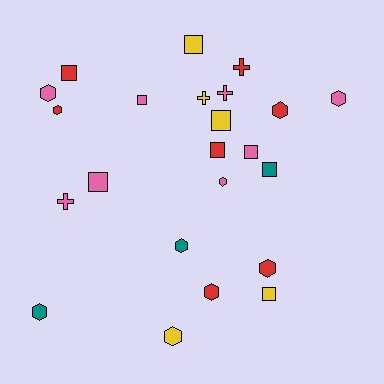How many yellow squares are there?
There are 3 yellow squares.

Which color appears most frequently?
Pink, with 8 objects.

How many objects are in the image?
There are 23 objects.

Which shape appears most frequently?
Hexagon, with 10 objects.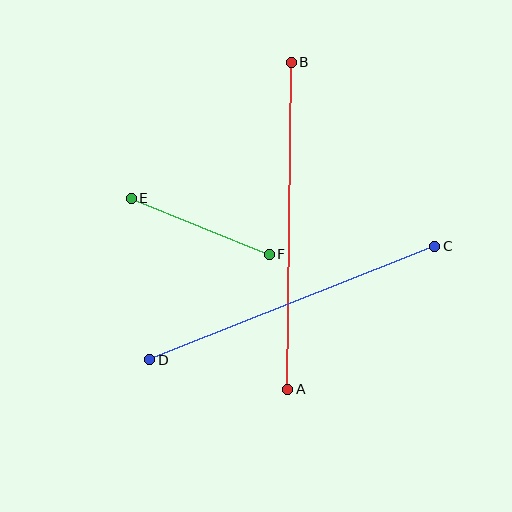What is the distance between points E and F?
The distance is approximately 149 pixels.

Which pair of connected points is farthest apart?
Points A and B are farthest apart.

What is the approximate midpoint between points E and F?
The midpoint is at approximately (200, 226) pixels.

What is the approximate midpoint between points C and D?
The midpoint is at approximately (292, 303) pixels.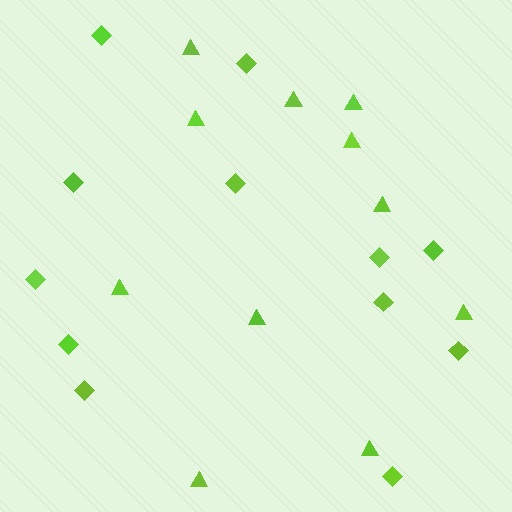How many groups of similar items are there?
There are 2 groups: one group of diamonds (12) and one group of triangles (11).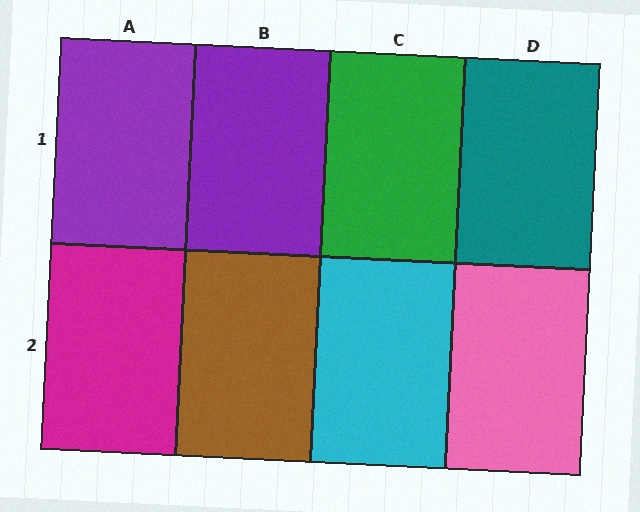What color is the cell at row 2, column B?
Brown.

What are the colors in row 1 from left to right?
Purple, purple, green, teal.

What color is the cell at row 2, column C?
Cyan.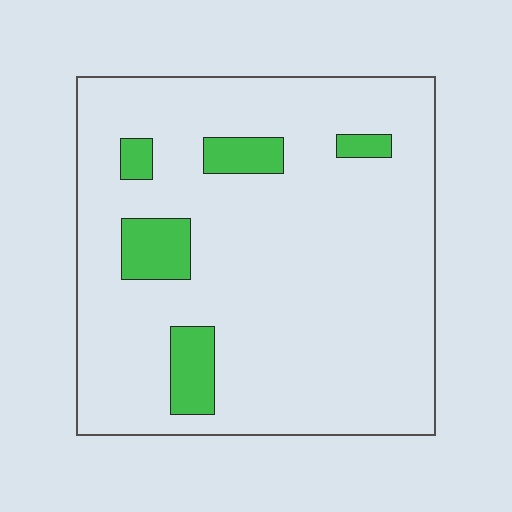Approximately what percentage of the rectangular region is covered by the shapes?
Approximately 10%.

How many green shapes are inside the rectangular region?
5.